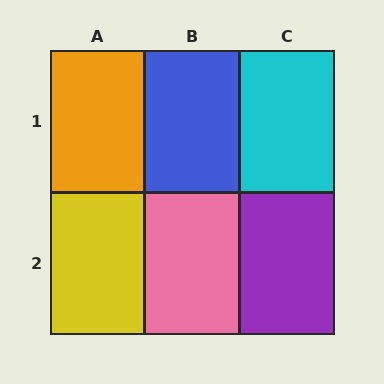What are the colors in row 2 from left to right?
Yellow, pink, purple.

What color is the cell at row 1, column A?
Orange.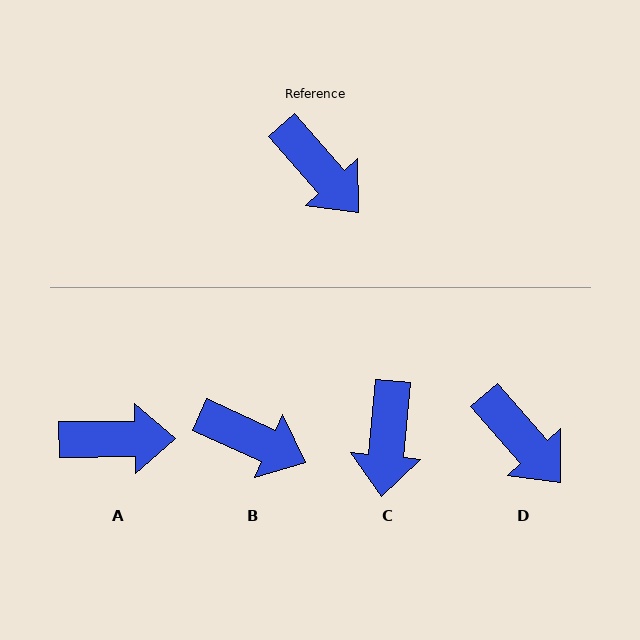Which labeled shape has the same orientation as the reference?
D.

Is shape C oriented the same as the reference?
No, it is off by about 47 degrees.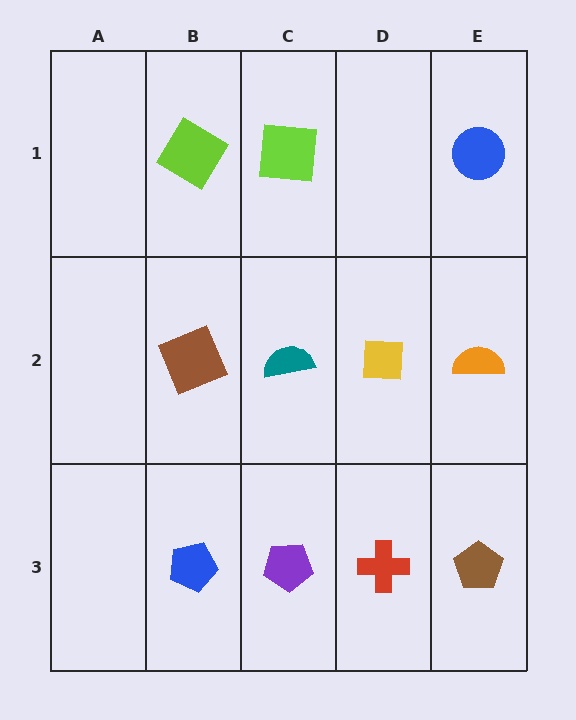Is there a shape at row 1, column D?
No, that cell is empty.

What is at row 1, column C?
A lime square.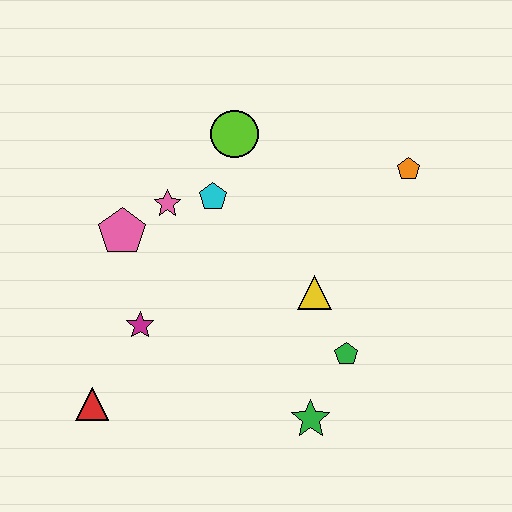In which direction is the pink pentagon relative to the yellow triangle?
The pink pentagon is to the left of the yellow triangle.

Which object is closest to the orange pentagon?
The yellow triangle is closest to the orange pentagon.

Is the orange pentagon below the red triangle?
No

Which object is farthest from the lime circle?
The red triangle is farthest from the lime circle.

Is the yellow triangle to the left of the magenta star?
No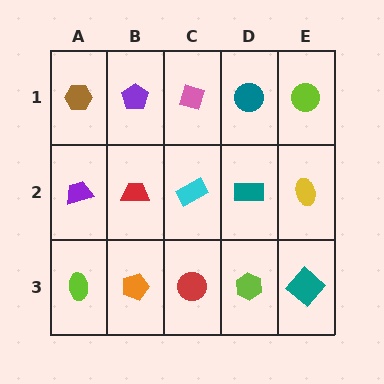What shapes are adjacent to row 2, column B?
A purple pentagon (row 1, column B), an orange pentagon (row 3, column B), a purple trapezoid (row 2, column A), a cyan rectangle (row 2, column C).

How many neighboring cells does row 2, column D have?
4.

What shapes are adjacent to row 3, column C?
A cyan rectangle (row 2, column C), an orange pentagon (row 3, column B), a lime hexagon (row 3, column D).